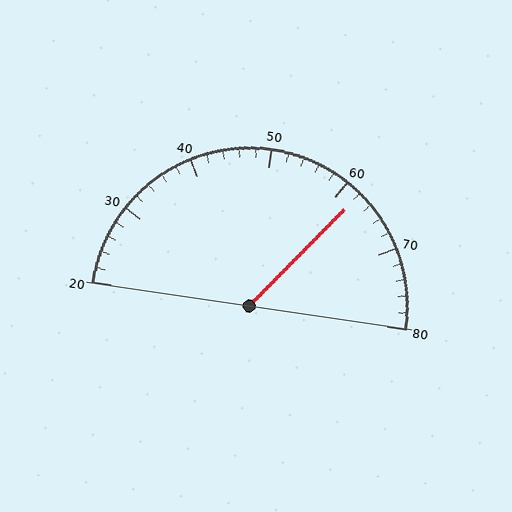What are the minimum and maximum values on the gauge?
The gauge ranges from 20 to 80.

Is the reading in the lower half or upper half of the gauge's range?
The reading is in the upper half of the range (20 to 80).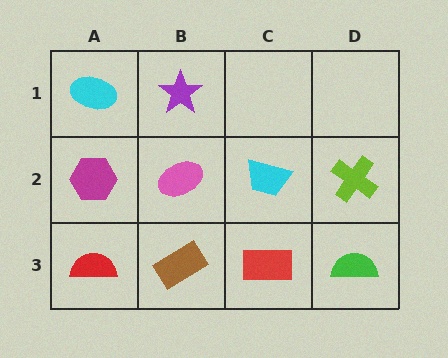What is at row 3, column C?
A red rectangle.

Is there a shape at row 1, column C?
No, that cell is empty.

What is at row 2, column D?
A lime cross.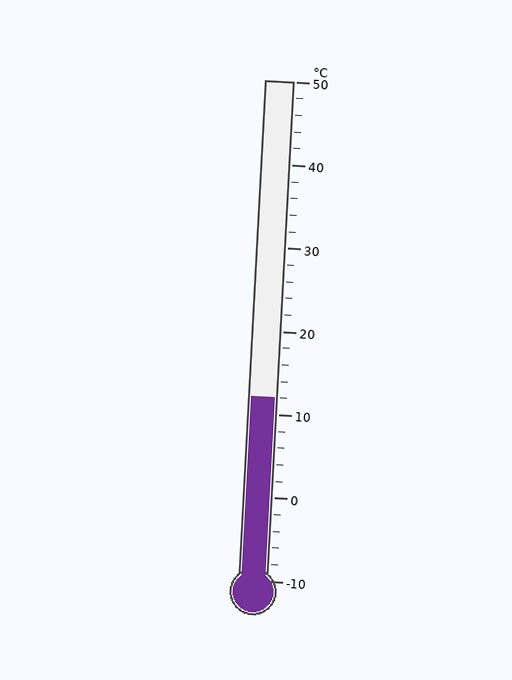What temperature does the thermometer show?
The thermometer shows approximately 12°C.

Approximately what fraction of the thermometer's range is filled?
The thermometer is filled to approximately 35% of its range.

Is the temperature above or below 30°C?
The temperature is below 30°C.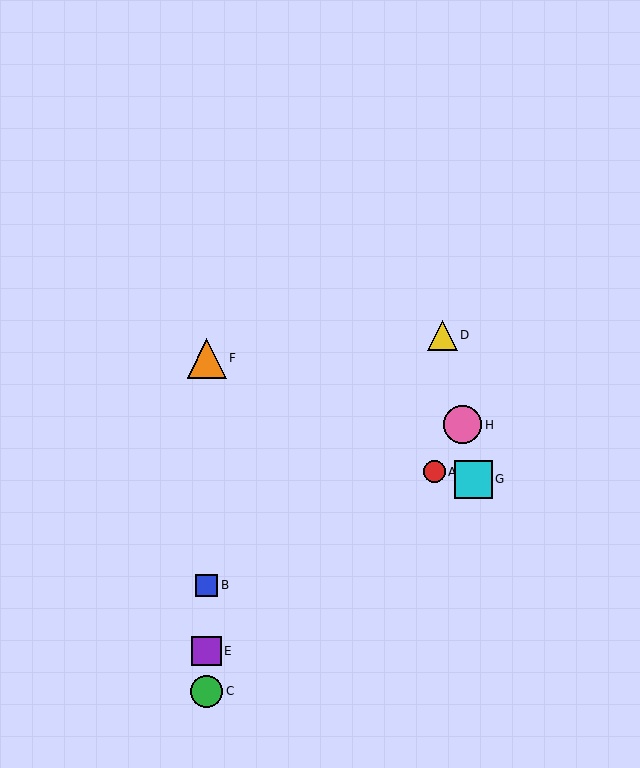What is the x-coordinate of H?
Object H is at x≈463.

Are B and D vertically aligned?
No, B is at x≈207 and D is at x≈442.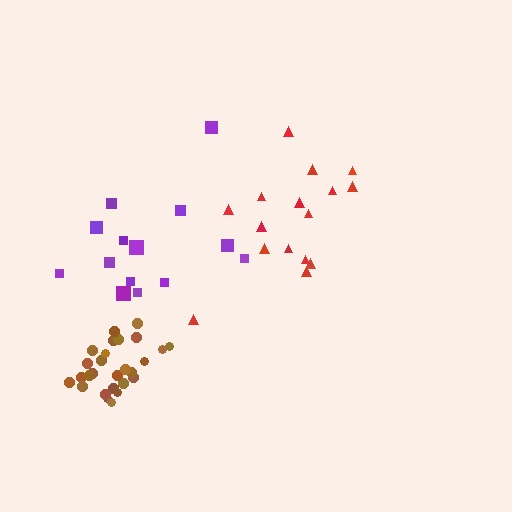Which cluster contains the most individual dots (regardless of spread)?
Brown (27).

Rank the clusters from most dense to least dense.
brown, red, purple.